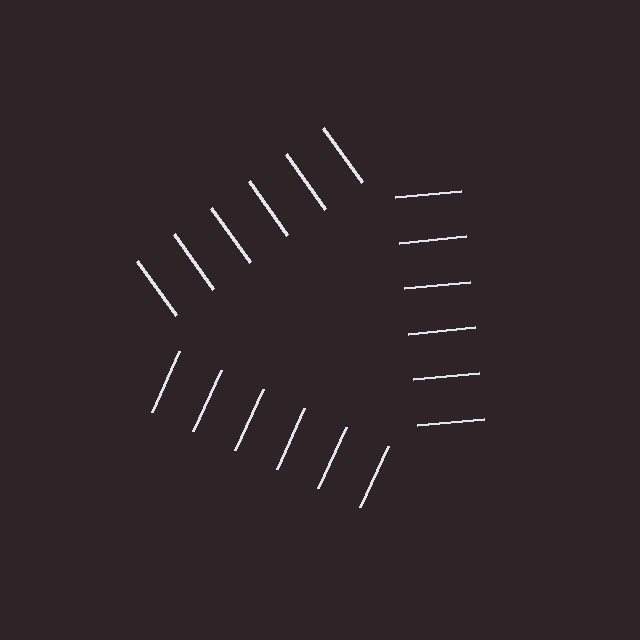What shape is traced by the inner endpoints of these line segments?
An illusory triangle — the line segments terminate on its edges but no continuous stroke is drawn.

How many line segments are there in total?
18 — 6 along each of the 3 edges.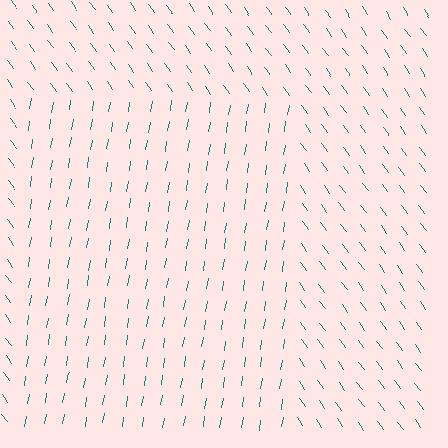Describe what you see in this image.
The image is filled with small teal line segments. A rectangle region in the image has lines oriented differently from the surrounding lines, creating a visible texture boundary.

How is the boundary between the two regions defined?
The boundary is defined purely by a change in line orientation (approximately 45 degrees difference). All lines are the same color and thickness.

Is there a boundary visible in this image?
Yes, there is a texture boundary formed by a change in line orientation.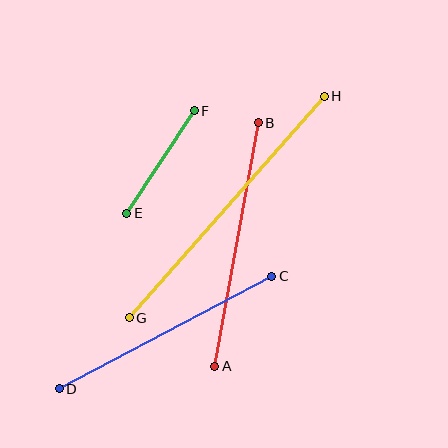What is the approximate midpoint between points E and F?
The midpoint is at approximately (161, 162) pixels.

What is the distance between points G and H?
The distance is approximately 295 pixels.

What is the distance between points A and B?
The distance is approximately 247 pixels.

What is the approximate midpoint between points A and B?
The midpoint is at approximately (237, 245) pixels.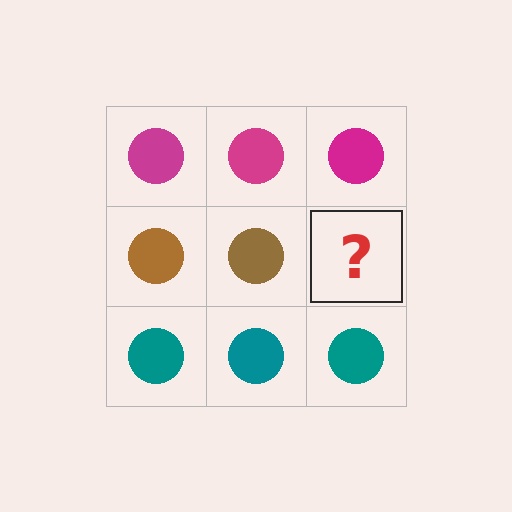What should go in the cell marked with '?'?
The missing cell should contain a brown circle.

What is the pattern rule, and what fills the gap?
The rule is that each row has a consistent color. The gap should be filled with a brown circle.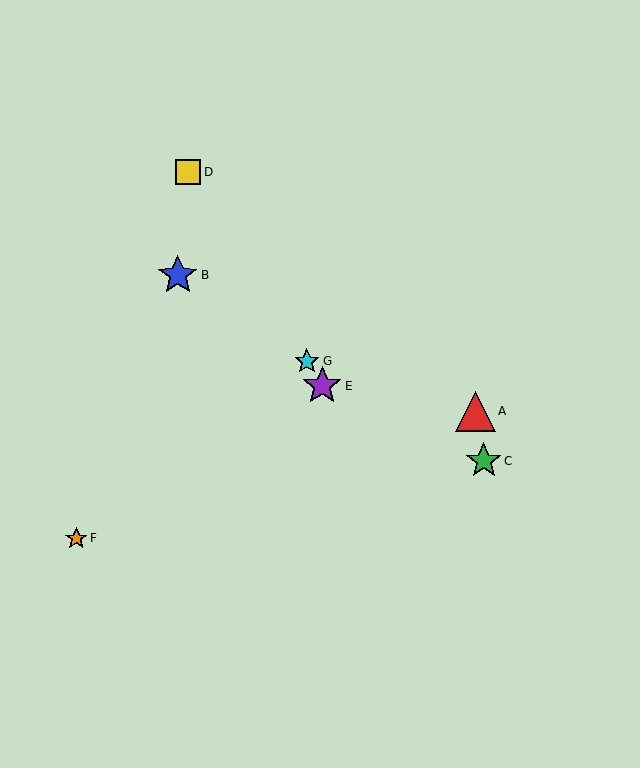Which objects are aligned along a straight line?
Objects D, E, G are aligned along a straight line.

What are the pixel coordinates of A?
Object A is at (475, 411).